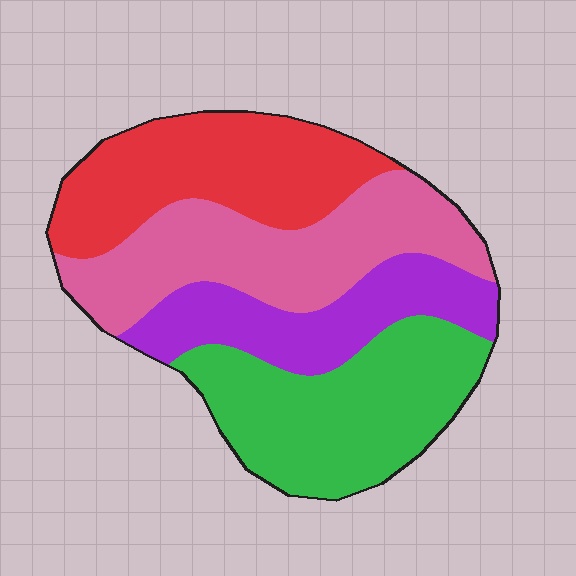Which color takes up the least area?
Purple, at roughly 20%.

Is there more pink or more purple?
Pink.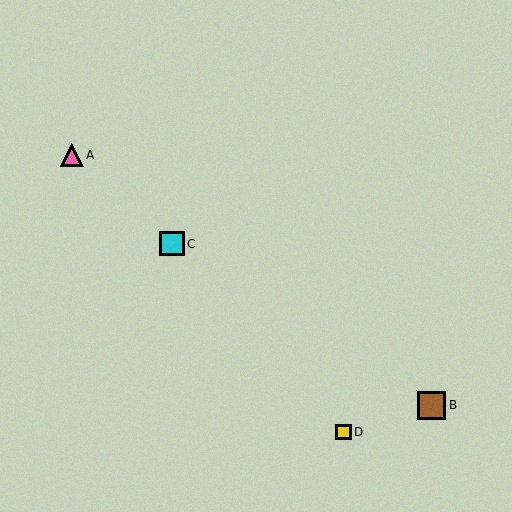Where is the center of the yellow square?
The center of the yellow square is at (344, 432).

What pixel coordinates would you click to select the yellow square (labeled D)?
Click at (344, 432) to select the yellow square D.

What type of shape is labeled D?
Shape D is a yellow square.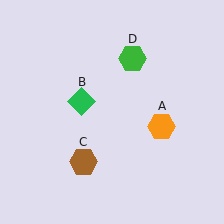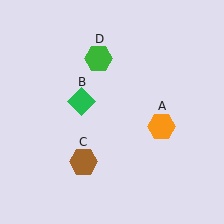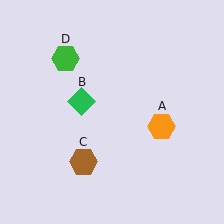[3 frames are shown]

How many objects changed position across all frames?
1 object changed position: green hexagon (object D).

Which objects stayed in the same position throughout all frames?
Orange hexagon (object A) and green diamond (object B) and brown hexagon (object C) remained stationary.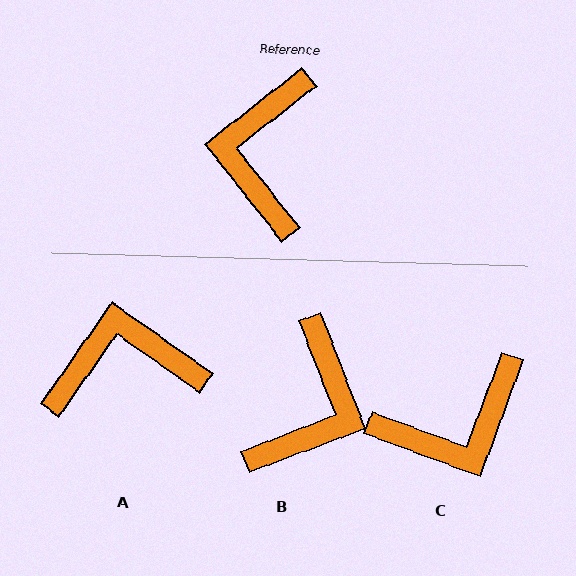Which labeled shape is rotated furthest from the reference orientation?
B, about 163 degrees away.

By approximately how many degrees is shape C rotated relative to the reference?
Approximately 121 degrees counter-clockwise.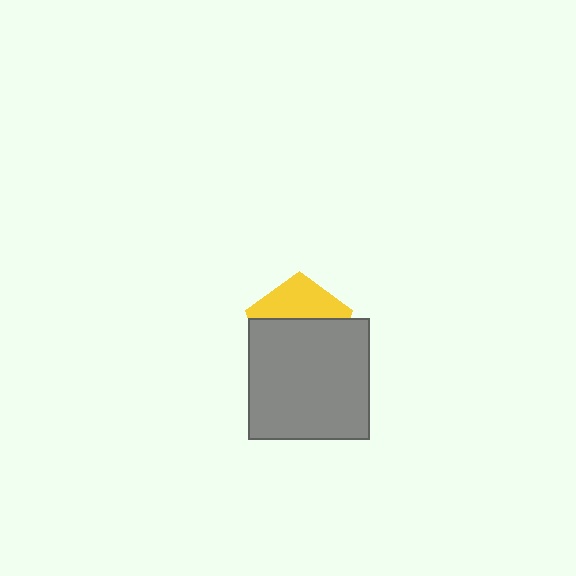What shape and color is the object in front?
The object in front is a gray square.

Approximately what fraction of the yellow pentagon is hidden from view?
Roughly 62% of the yellow pentagon is hidden behind the gray square.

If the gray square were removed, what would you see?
You would see the complete yellow pentagon.